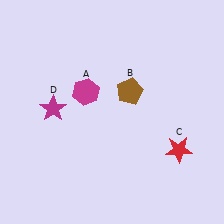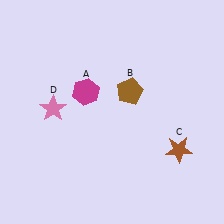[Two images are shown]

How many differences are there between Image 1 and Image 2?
There are 2 differences between the two images.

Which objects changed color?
C changed from red to brown. D changed from magenta to pink.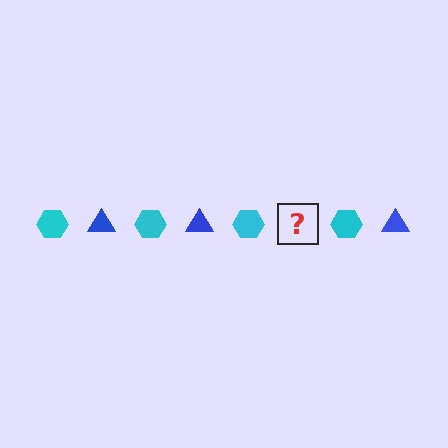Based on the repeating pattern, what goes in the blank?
The blank should be a blue triangle.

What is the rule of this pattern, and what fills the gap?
The rule is that the pattern alternates between cyan hexagon and blue triangle. The gap should be filled with a blue triangle.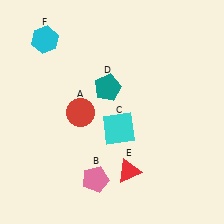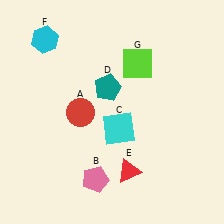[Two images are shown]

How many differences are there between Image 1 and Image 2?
There is 1 difference between the two images.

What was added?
A lime square (G) was added in Image 2.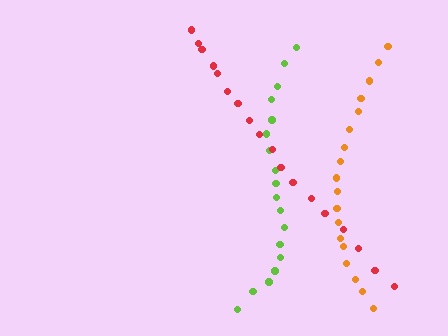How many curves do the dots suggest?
There are 3 distinct paths.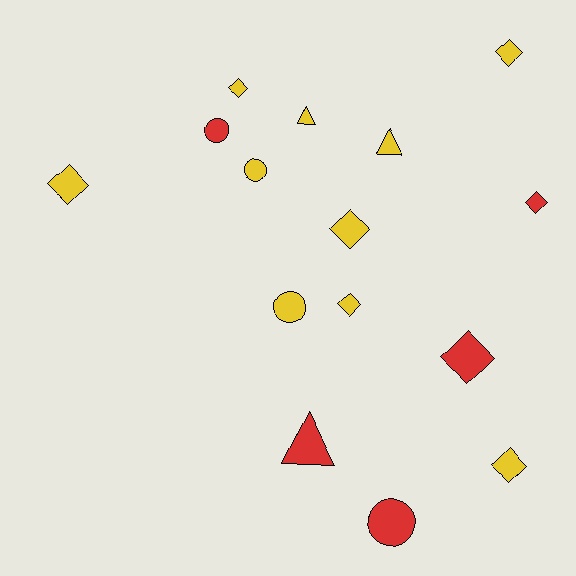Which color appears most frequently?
Yellow, with 10 objects.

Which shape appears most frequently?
Diamond, with 8 objects.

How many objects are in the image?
There are 15 objects.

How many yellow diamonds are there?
There are 6 yellow diamonds.